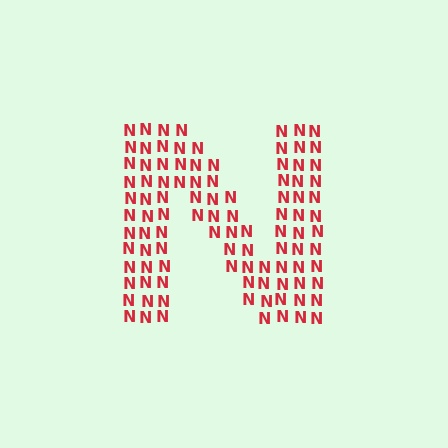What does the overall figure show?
The overall figure shows the letter N.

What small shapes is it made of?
It is made of small letter N's.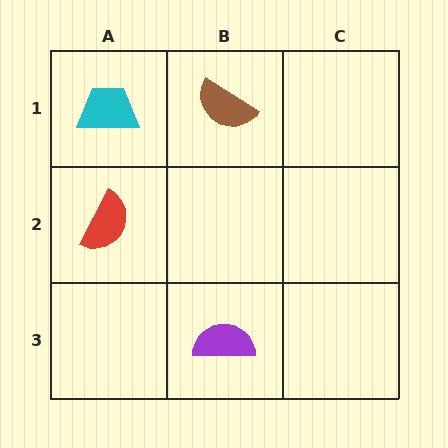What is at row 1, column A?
A cyan trapezoid.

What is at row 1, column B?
A brown semicircle.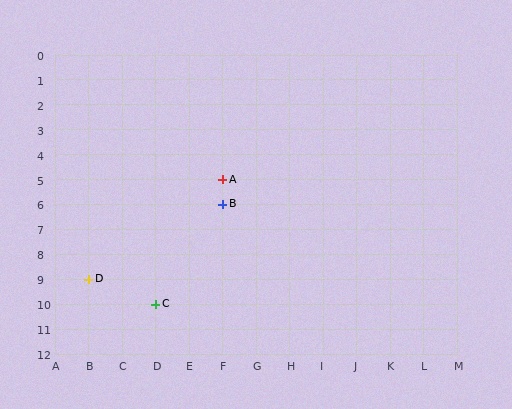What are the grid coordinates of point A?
Point A is at grid coordinates (F, 5).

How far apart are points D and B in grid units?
Points D and B are 4 columns and 3 rows apart (about 5.0 grid units diagonally).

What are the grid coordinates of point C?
Point C is at grid coordinates (D, 10).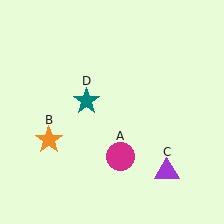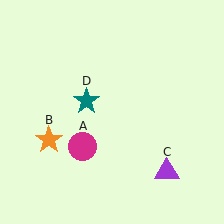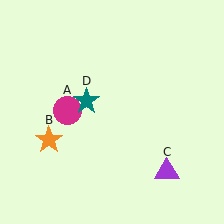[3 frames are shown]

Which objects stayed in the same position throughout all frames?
Orange star (object B) and purple triangle (object C) and teal star (object D) remained stationary.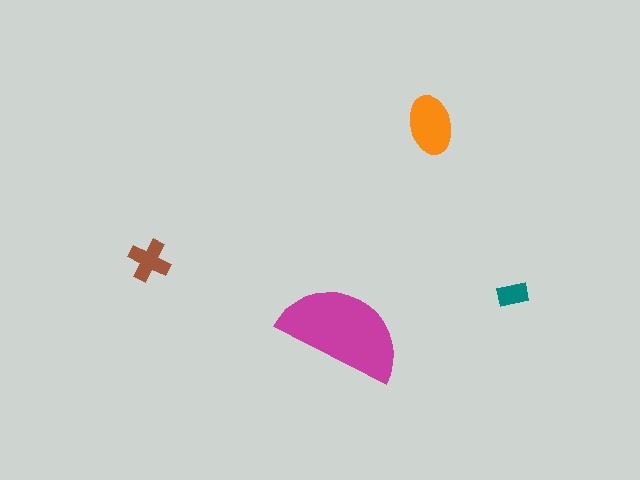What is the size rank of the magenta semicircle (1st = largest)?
1st.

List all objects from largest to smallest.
The magenta semicircle, the orange ellipse, the brown cross, the teal rectangle.